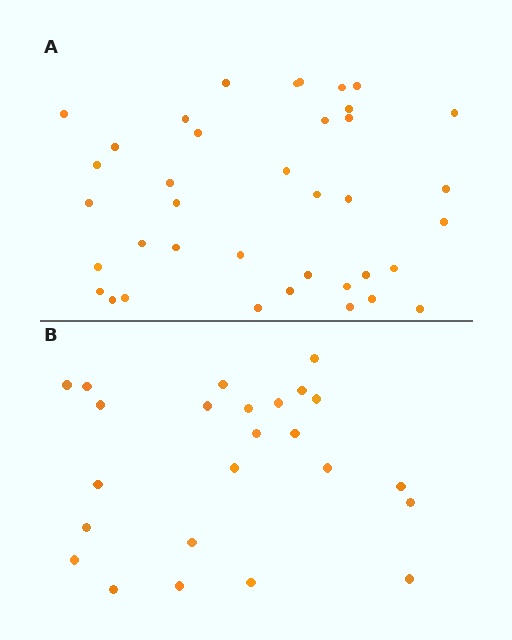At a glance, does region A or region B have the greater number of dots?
Region A (the top region) has more dots.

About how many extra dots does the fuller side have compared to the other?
Region A has approximately 15 more dots than region B.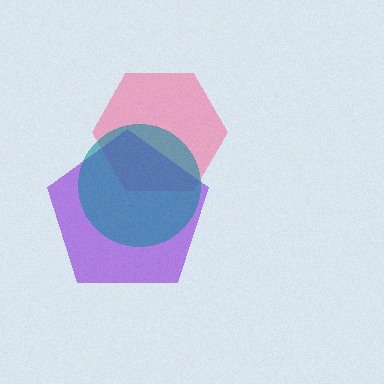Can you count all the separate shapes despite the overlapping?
Yes, there are 3 separate shapes.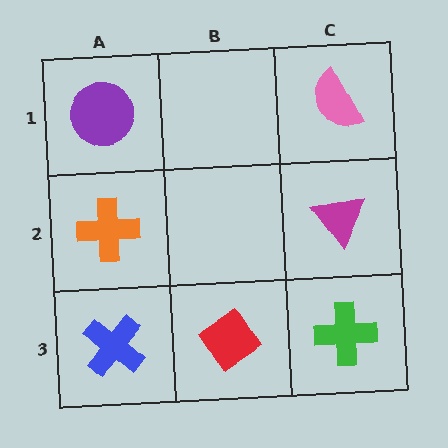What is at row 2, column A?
An orange cross.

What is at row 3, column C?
A green cross.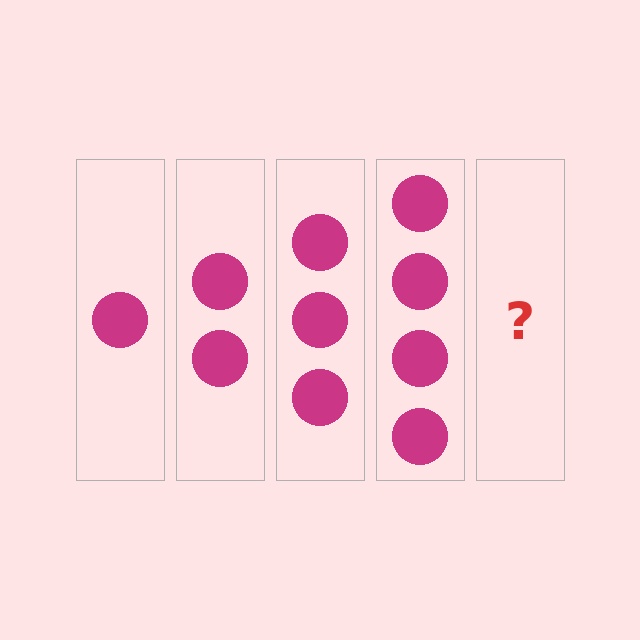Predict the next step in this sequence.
The next step is 5 circles.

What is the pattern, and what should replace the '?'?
The pattern is that each step adds one more circle. The '?' should be 5 circles.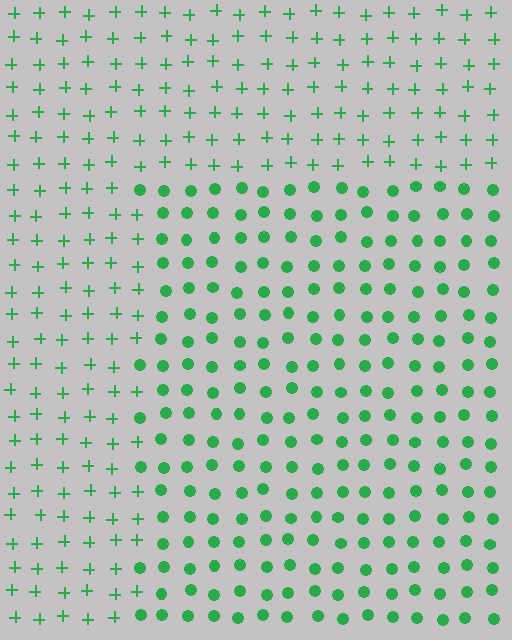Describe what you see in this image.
The image is filled with small green elements arranged in a uniform grid. A rectangle-shaped region contains circles, while the surrounding area contains plus signs. The boundary is defined purely by the change in element shape.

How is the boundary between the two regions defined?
The boundary is defined by a change in element shape: circles inside vs. plus signs outside. All elements share the same color and spacing.